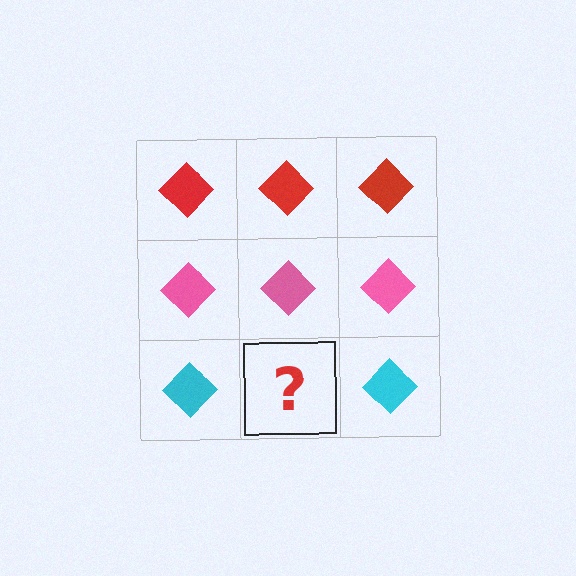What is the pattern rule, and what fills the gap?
The rule is that each row has a consistent color. The gap should be filled with a cyan diamond.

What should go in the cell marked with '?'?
The missing cell should contain a cyan diamond.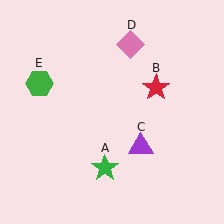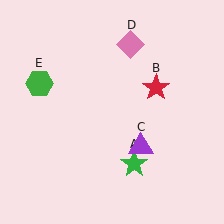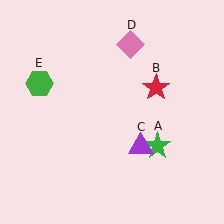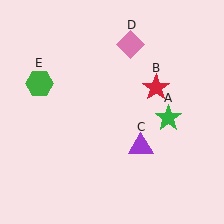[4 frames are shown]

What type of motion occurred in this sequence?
The green star (object A) rotated counterclockwise around the center of the scene.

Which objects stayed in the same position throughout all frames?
Red star (object B) and purple triangle (object C) and pink diamond (object D) and green hexagon (object E) remained stationary.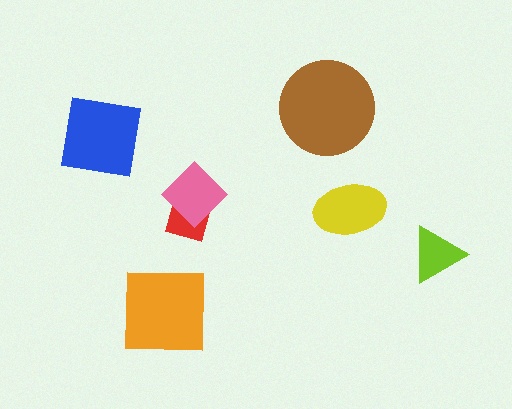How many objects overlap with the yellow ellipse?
0 objects overlap with the yellow ellipse.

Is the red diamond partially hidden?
Yes, it is partially covered by another shape.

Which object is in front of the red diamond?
The pink diamond is in front of the red diamond.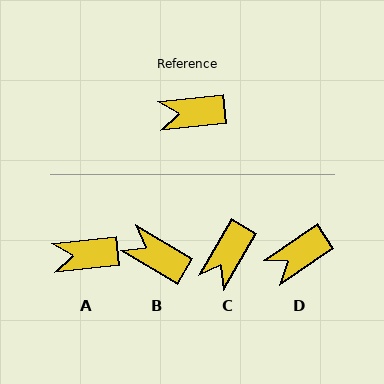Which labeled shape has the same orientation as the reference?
A.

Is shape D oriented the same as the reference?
No, it is off by about 28 degrees.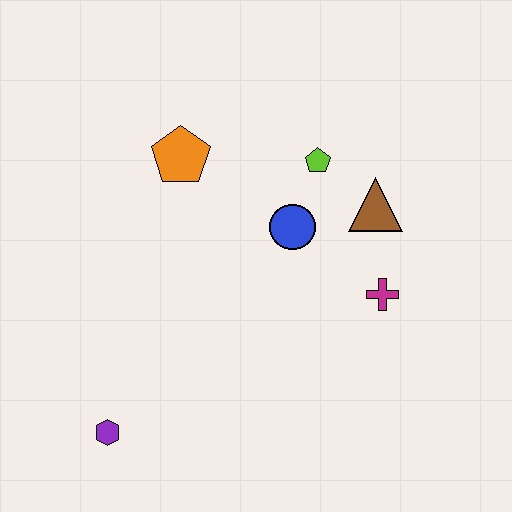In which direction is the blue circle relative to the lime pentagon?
The blue circle is below the lime pentagon.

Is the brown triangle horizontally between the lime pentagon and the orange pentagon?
No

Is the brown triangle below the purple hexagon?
No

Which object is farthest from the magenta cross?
The purple hexagon is farthest from the magenta cross.